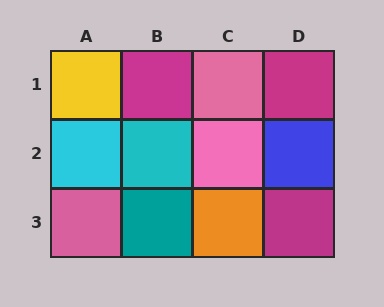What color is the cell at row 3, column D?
Magenta.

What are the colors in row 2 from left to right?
Cyan, cyan, pink, blue.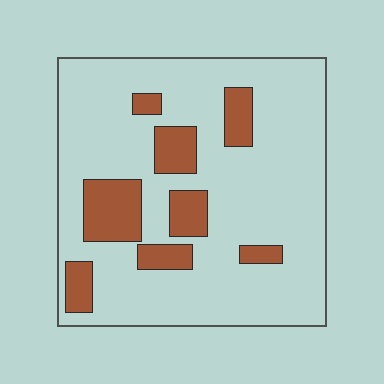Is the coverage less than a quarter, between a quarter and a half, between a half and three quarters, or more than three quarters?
Less than a quarter.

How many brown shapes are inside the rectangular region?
8.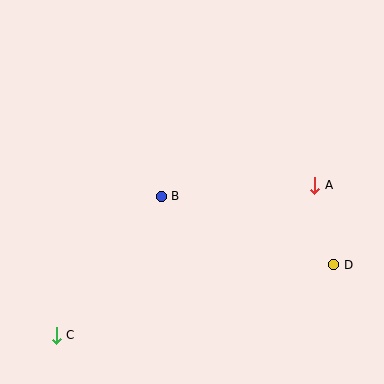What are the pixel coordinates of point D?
Point D is at (334, 265).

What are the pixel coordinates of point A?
Point A is at (315, 185).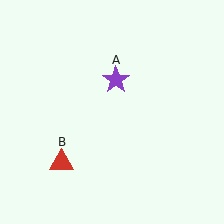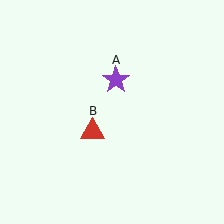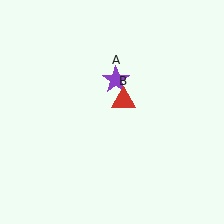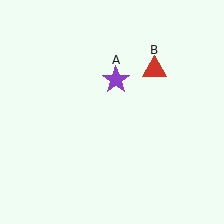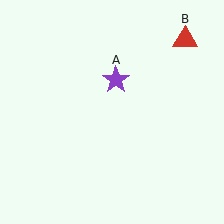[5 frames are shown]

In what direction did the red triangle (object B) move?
The red triangle (object B) moved up and to the right.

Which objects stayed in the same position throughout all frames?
Purple star (object A) remained stationary.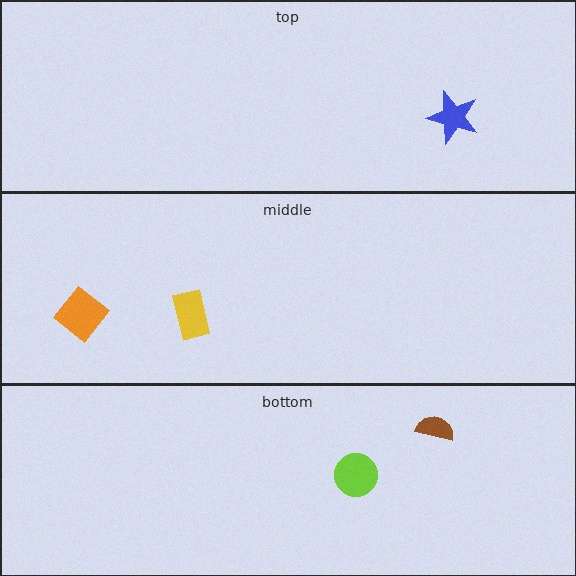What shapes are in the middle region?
The orange diamond, the yellow rectangle.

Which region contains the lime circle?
The bottom region.